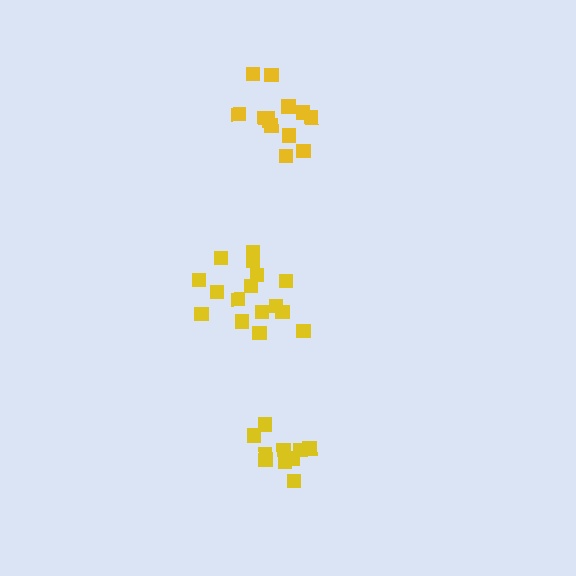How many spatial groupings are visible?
There are 3 spatial groupings.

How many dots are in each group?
Group 1: 14 dots, Group 2: 16 dots, Group 3: 10 dots (40 total).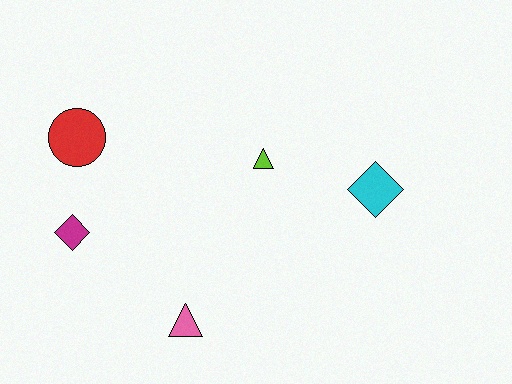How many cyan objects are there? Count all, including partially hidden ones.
There is 1 cyan object.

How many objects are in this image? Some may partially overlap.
There are 5 objects.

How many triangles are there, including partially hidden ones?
There are 2 triangles.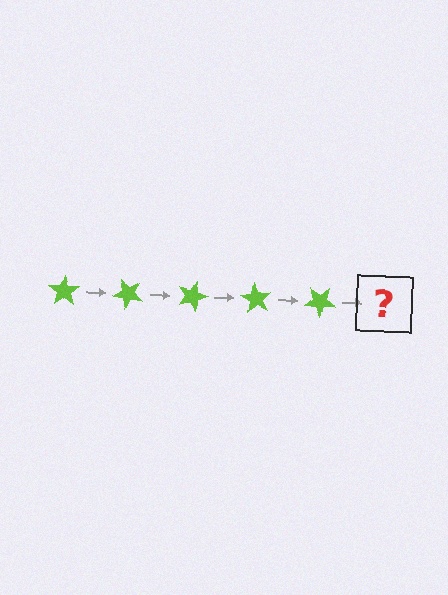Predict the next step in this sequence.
The next step is a lime star rotated 225 degrees.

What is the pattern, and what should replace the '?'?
The pattern is that the star rotates 45 degrees each step. The '?' should be a lime star rotated 225 degrees.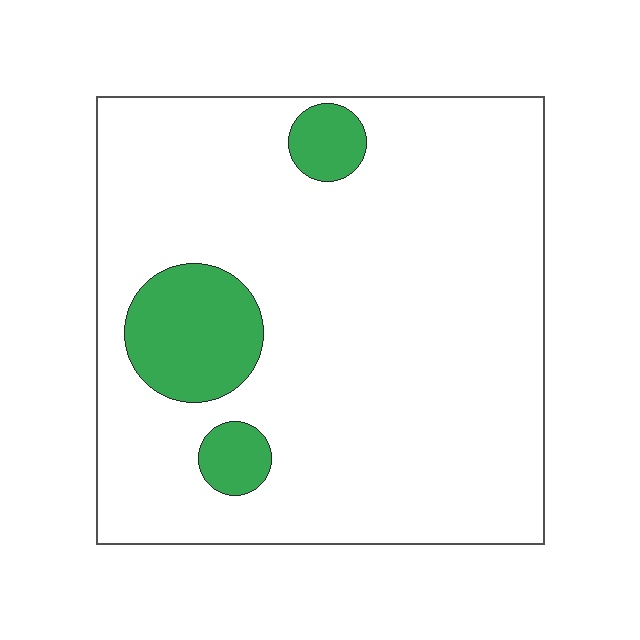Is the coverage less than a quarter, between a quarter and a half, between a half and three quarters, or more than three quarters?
Less than a quarter.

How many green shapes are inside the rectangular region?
3.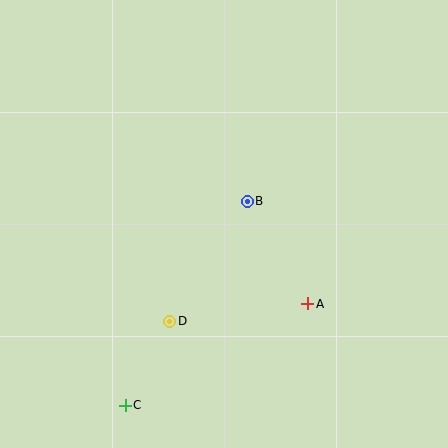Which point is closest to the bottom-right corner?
Point A is closest to the bottom-right corner.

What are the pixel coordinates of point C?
Point C is at (125, 405).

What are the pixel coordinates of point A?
Point A is at (308, 304).